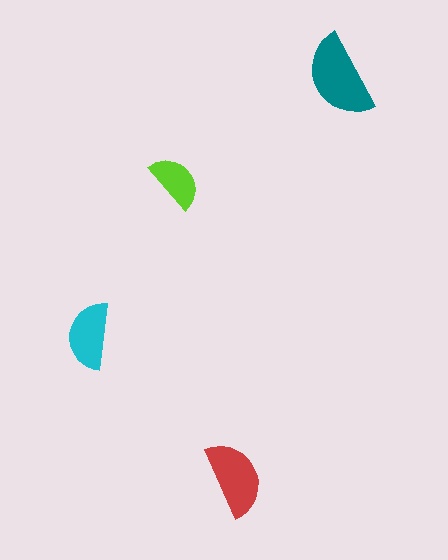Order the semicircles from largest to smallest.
the teal one, the red one, the cyan one, the lime one.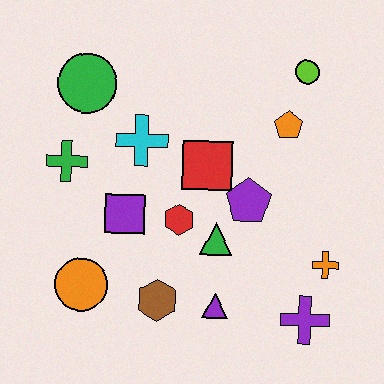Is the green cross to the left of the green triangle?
Yes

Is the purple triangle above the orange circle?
No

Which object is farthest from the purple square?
The lime circle is farthest from the purple square.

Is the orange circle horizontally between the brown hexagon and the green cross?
Yes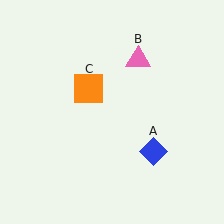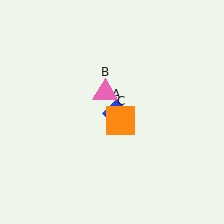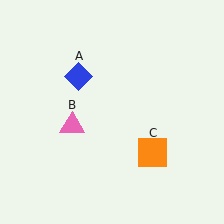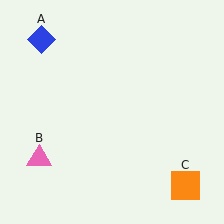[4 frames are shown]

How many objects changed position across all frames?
3 objects changed position: blue diamond (object A), pink triangle (object B), orange square (object C).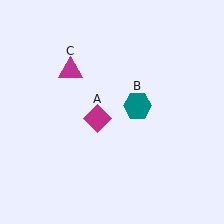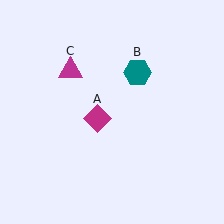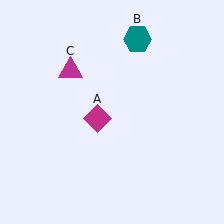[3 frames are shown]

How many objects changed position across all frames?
1 object changed position: teal hexagon (object B).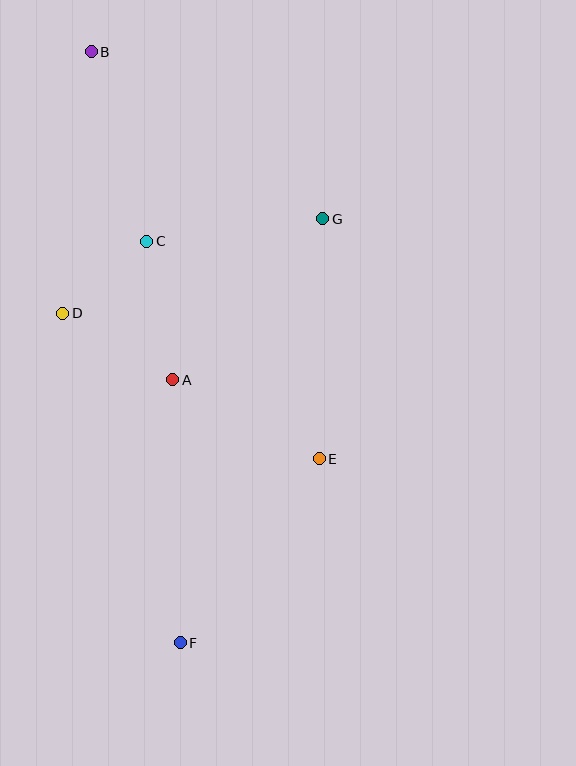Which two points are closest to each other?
Points C and D are closest to each other.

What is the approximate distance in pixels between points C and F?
The distance between C and F is approximately 403 pixels.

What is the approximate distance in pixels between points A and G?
The distance between A and G is approximately 220 pixels.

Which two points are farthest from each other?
Points B and F are farthest from each other.